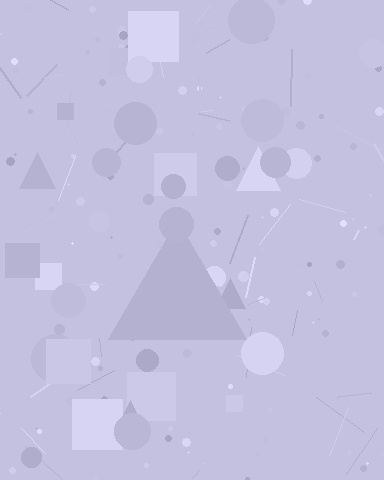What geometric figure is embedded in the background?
A triangle is embedded in the background.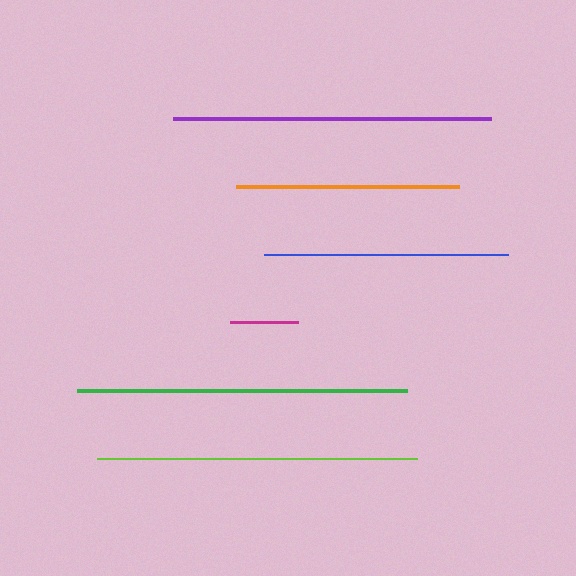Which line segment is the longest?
The green line is the longest at approximately 331 pixels.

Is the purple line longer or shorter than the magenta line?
The purple line is longer than the magenta line.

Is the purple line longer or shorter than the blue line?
The purple line is longer than the blue line.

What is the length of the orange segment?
The orange segment is approximately 222 pixels long.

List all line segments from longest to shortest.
From longest to shortest: green, lime, purple, blue, orange, magenta.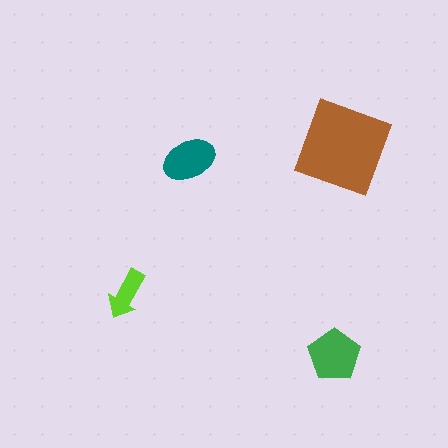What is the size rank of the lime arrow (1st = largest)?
4th.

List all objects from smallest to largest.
The lime arrow, the teal ellipse, the green pentagon, the brown square.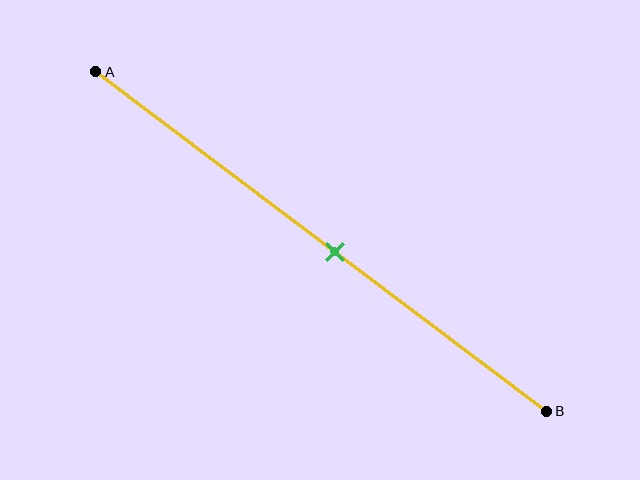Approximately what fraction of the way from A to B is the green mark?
The green mark is approximately 55% of the way from A to B.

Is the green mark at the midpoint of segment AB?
No, the mark is at about 55% from A, not at the 50% midpoint.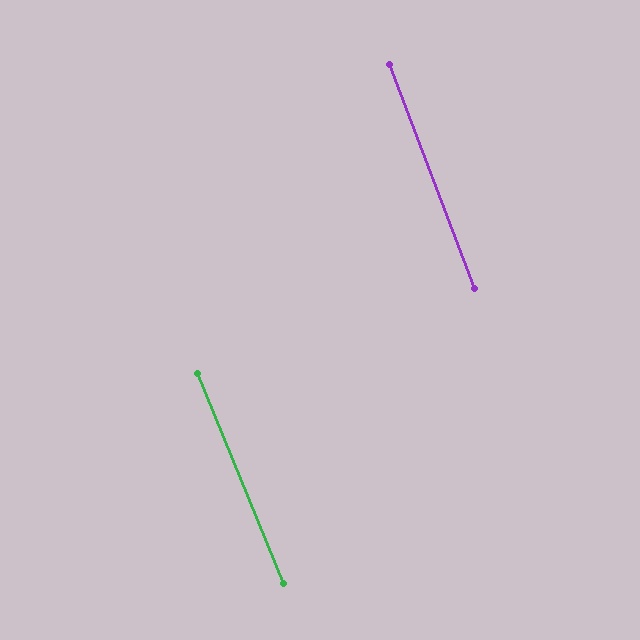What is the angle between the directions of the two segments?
Approximately 1 degree.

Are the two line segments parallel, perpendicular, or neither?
Parallel — their directions differ by only 1.5°.